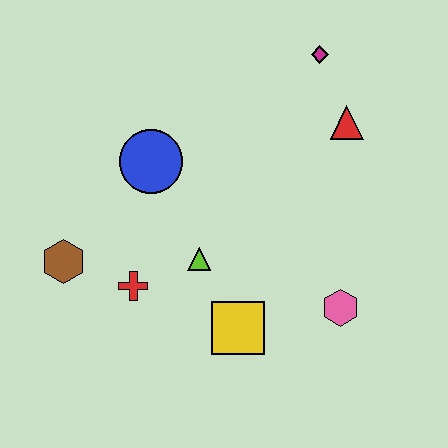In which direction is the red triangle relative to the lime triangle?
The red triangle is to the right of the lime triangle.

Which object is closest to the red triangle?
The magenta diamond is closest to the red triangle.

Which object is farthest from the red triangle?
The brown hexagon is farthest from the red triangle.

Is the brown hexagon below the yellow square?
No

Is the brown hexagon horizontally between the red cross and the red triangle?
No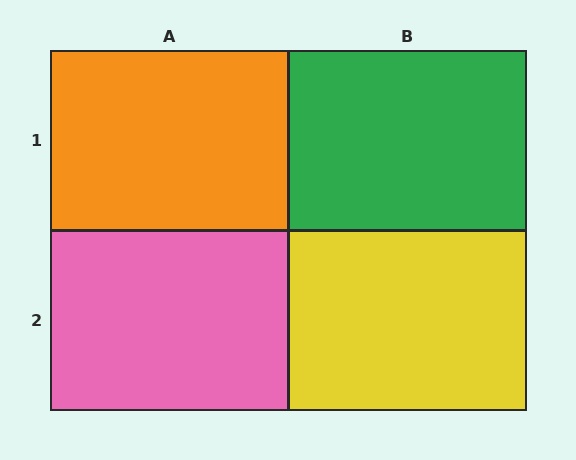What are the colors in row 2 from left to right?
Pink, yellow.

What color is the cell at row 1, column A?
Orange.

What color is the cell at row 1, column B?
Green.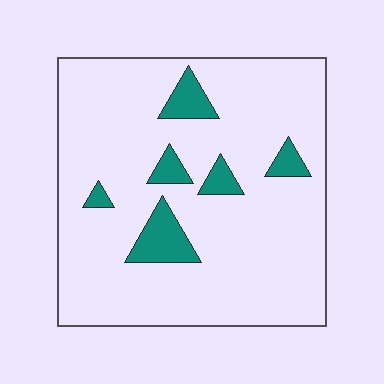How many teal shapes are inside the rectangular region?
6.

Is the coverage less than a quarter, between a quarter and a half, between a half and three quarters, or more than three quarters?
Less than a quarter.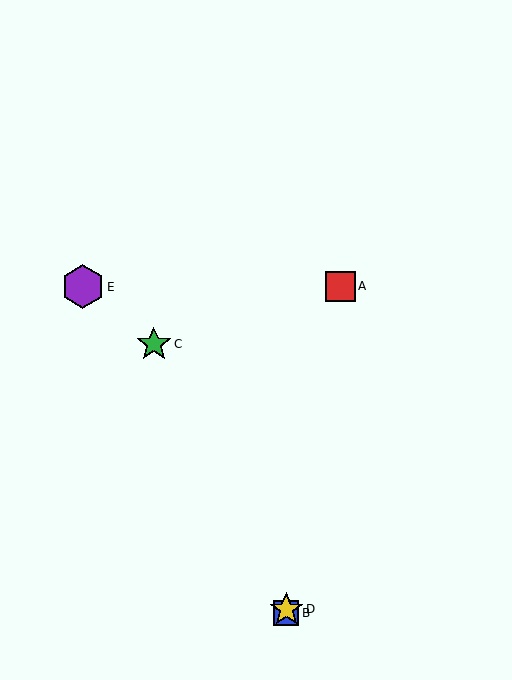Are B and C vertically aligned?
No, B is at x≈286 and C is at x≈154.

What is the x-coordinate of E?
Object E is at x≈83.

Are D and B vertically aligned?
Yes, both are at x≈286.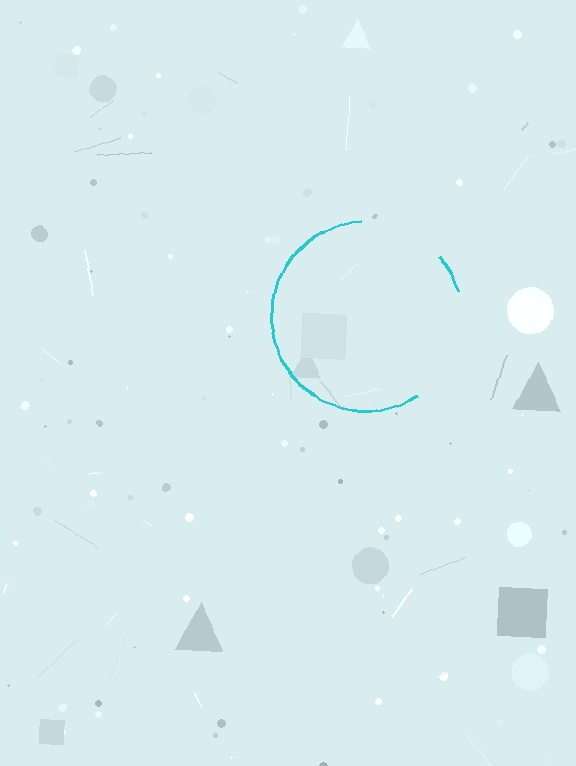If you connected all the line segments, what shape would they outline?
They would outline a circle.